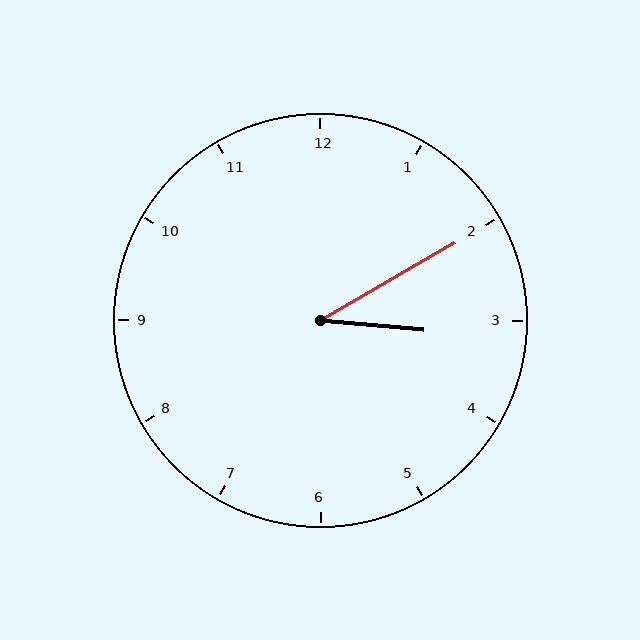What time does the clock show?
3:10.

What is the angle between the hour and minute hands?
Approximately 35 degrees.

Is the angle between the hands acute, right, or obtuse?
It is acute.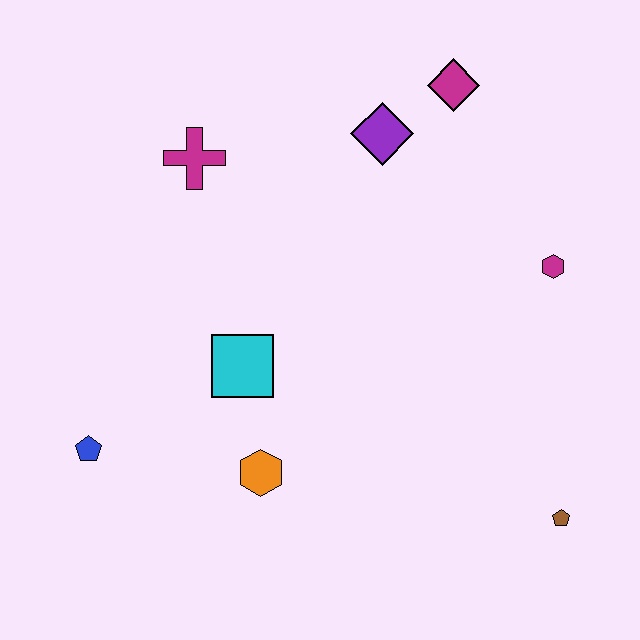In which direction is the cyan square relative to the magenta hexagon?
The cyan square is to the left of the magenta hexagon.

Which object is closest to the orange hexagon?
The cyan square is closest to the orange hexagon.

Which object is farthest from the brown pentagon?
The magenta cross is farthest from the brown pentagon.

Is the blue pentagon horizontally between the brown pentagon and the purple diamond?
No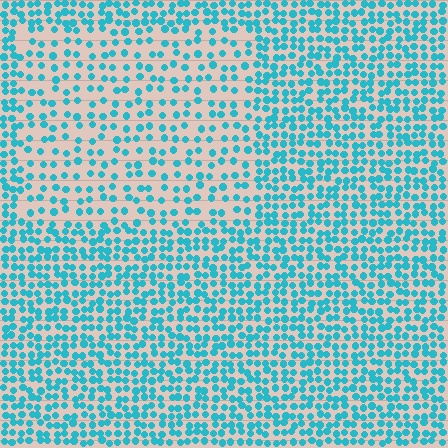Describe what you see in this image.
The image contains small cyan elements arranged at two different densities. A rectangle-shaped region is visible where the elements are less densely packed than the surrounding area.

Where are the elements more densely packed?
The elements are more densely packed outside the rectangle boundary.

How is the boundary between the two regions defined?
The boundary is defined by a change in element density (approximately 1.9x ratio). All elements are the same color, size, and shape.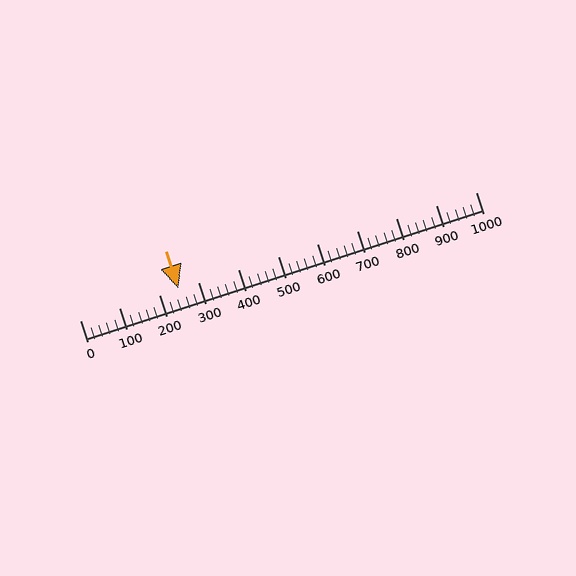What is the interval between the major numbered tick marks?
The major tick marks are spaced 100 units apart.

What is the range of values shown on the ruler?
The ruler shows values from 0 to 1000.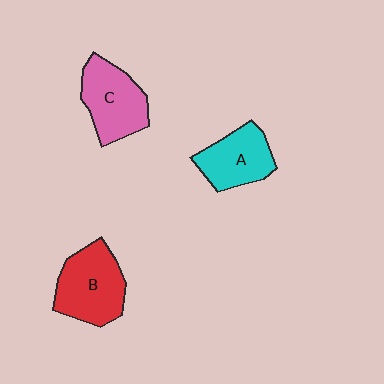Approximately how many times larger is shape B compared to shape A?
Approximately 1.2 times.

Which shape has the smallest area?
Shape A (cyan).